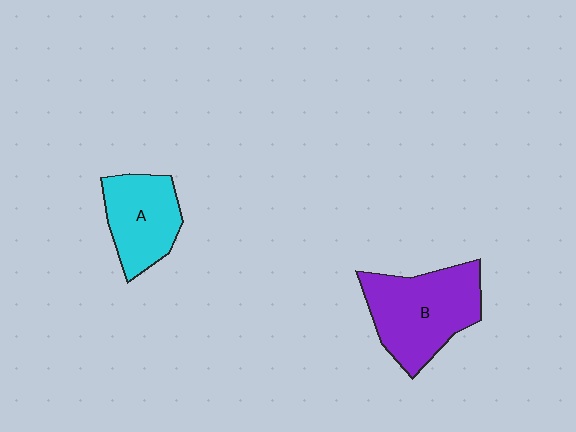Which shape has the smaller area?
Shape A (cyan).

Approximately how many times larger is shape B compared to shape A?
Approximately 1.4 times.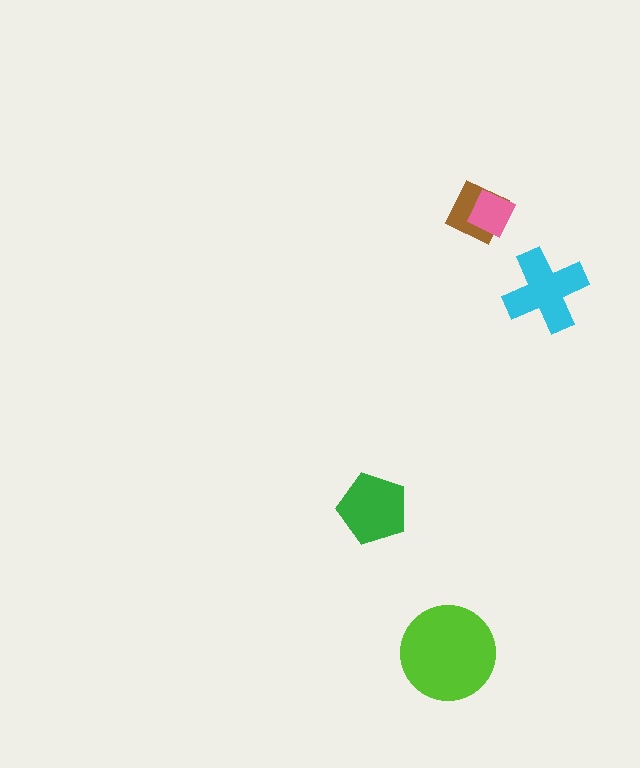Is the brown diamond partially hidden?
Yes, it is partially covered by another shape.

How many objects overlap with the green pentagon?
0 objects overlap with the green pentagon.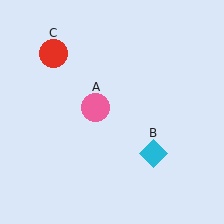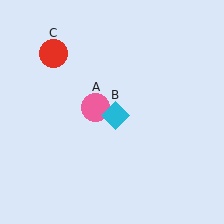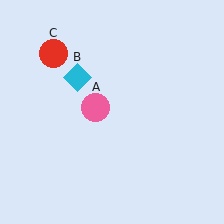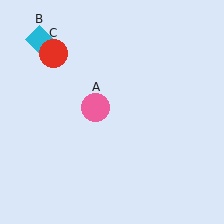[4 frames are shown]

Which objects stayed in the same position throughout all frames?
Pink circle (object A) and red circle (object C) remained stationary.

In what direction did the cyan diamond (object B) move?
The cyan diamond (object B) moved up and to the left.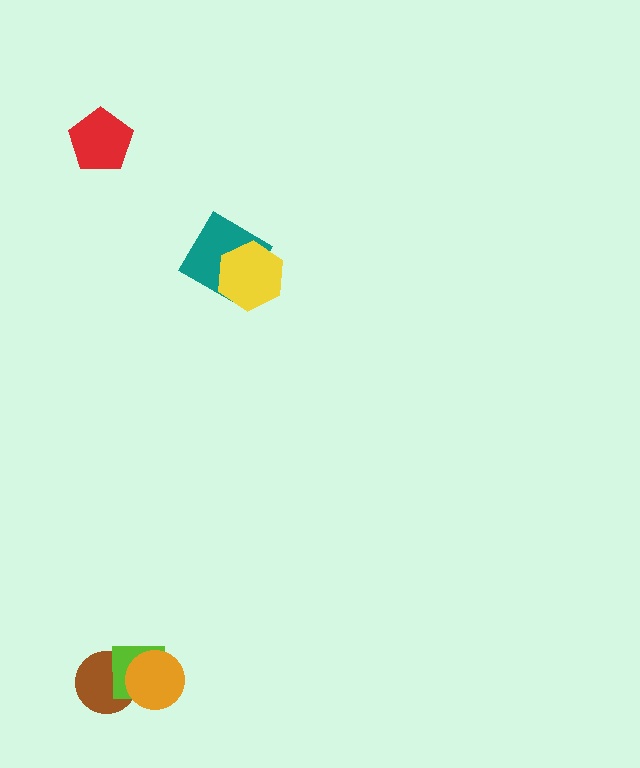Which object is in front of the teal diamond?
The yellow hexagon is in front of the teal diamond.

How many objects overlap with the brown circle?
2 objects overlap with the brown circle.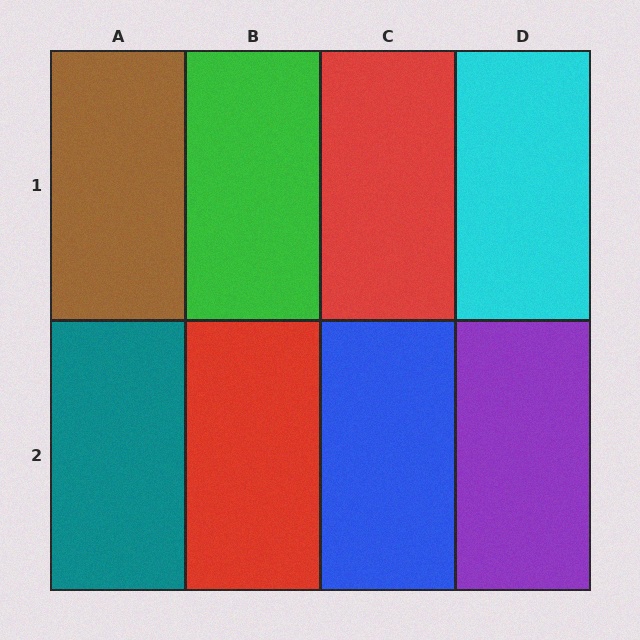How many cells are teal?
1 cell is teal.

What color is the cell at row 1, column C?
Red.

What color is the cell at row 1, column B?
Green.